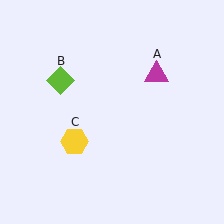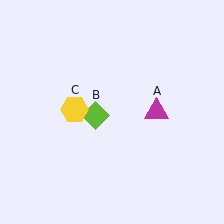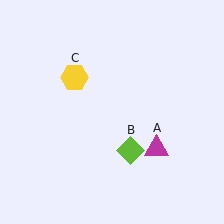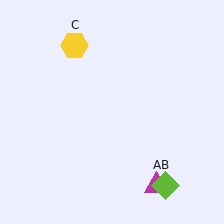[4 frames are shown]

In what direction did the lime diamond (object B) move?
The lime diamond (object B) moved down and to the right.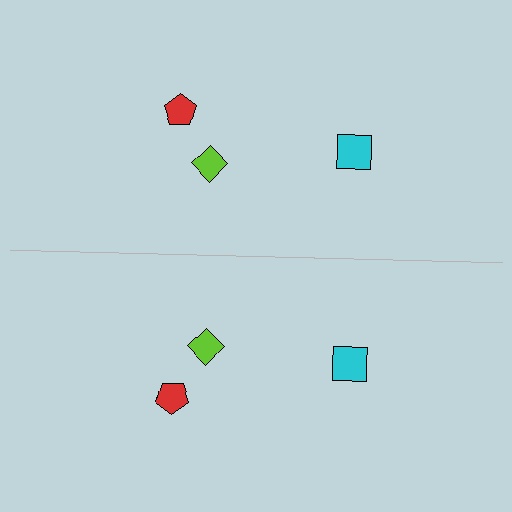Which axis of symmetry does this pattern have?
The pattern has a horizontal axis of symmetry running through the center of the image.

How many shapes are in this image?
There are 6 shapes in this image.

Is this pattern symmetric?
Yes, this pattern has bilateral (reflection) symmetry.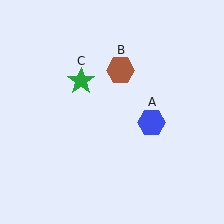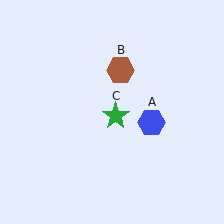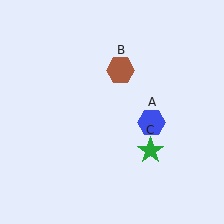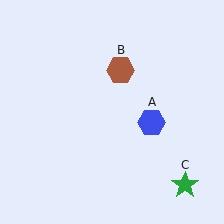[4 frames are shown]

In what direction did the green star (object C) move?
The green star (object C) moved down and to the right.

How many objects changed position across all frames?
1 object changed position: green star (object C).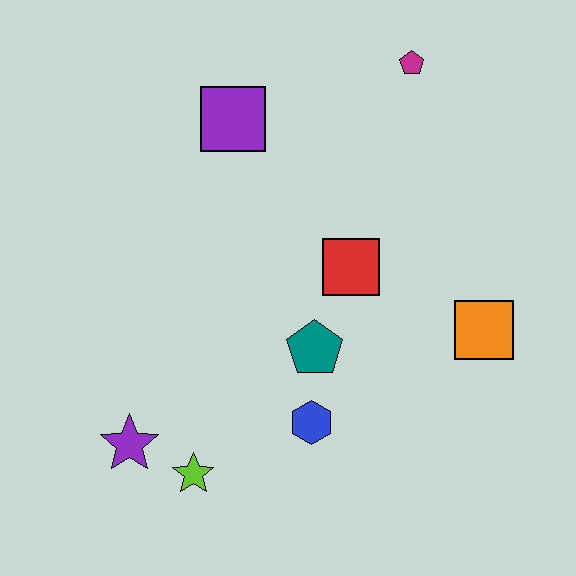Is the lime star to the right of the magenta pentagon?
No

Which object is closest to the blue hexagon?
The teal pentagon is closest to the blue hexagon.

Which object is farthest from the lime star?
The magenta pentagon is farthest from the lime star.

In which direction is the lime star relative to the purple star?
The lime star is to the right of the purple star.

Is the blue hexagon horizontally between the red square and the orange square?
No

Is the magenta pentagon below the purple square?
No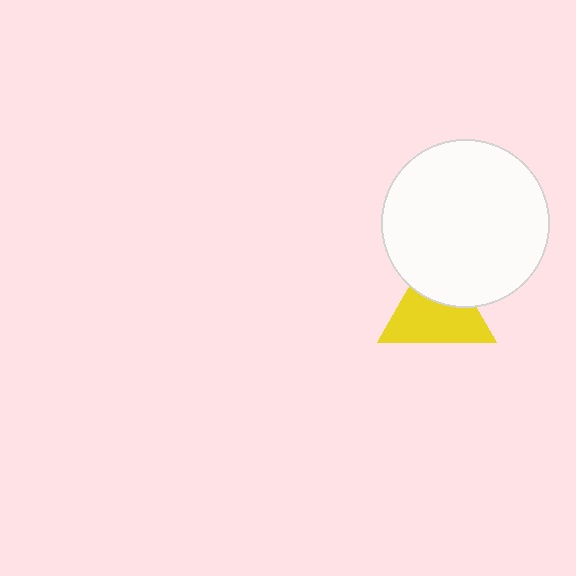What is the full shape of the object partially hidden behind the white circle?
The partially hidden object is a yellow triangle.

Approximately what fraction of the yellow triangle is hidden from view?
Roughly 35% of the yellow triangle is hidden behind the white circle.